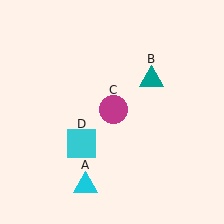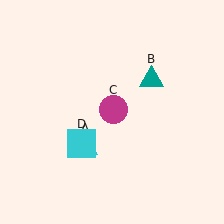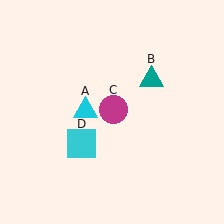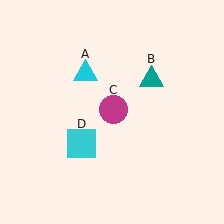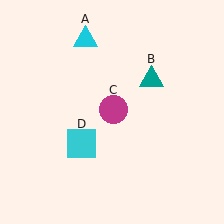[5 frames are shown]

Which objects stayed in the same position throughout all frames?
Teal triangle (object B) and magenta circle (object C) and cyan square (object D) remained stationary.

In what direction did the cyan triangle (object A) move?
The cyan triangle (object A) moved up.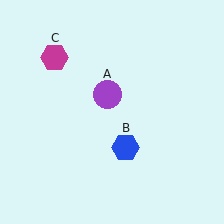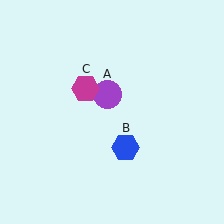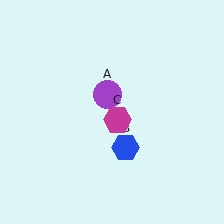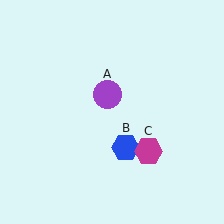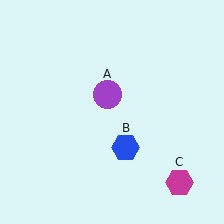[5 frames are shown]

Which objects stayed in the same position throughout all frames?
Purple circle (object A) and blue hexagon (object B) remained stationary.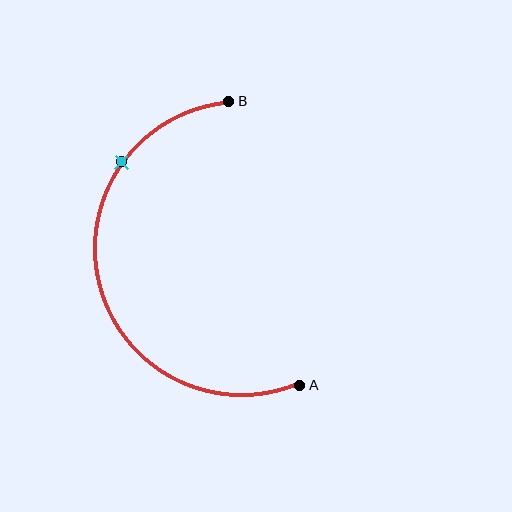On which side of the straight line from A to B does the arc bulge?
The arc bulges to the left of the straight line connecting A and B.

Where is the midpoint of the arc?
The arc midpoint is the point on the curve farthest from the straight line joining A and B. It sits to the left of that line.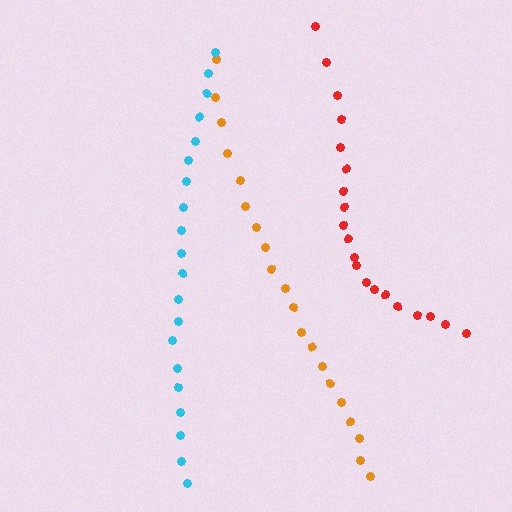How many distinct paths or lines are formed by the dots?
There are 3 distinct paths.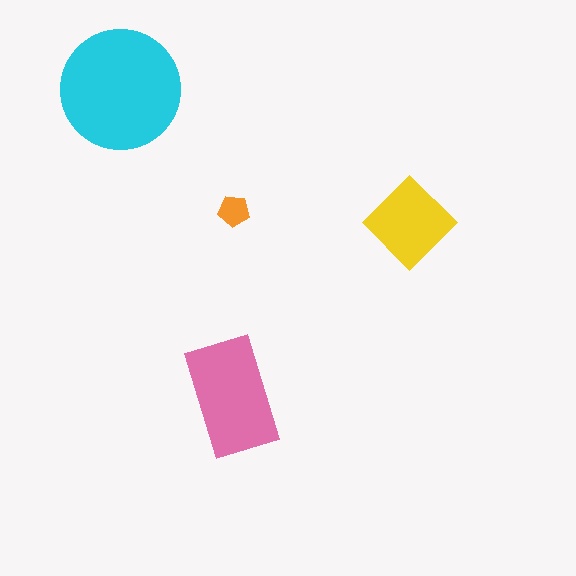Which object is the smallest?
The orange pentagon.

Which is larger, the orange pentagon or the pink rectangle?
The pink rectangle.